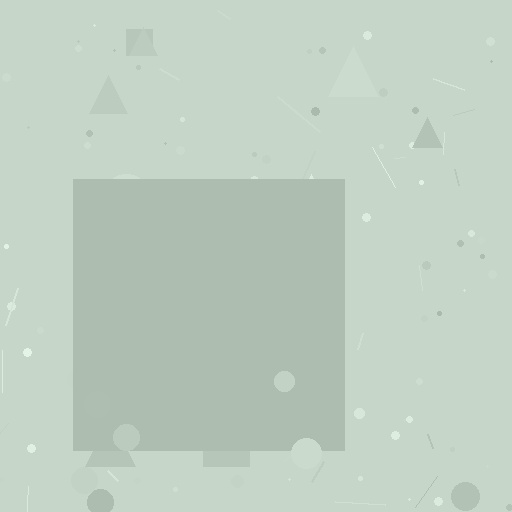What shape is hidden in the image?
A square is hidden in the image.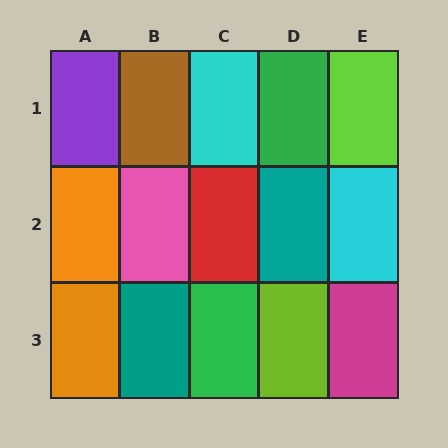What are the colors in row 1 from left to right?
Purple, brown, cyan, green, lime.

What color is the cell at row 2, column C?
Red.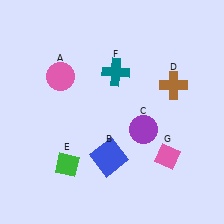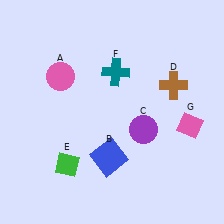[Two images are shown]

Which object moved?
The pink diamond (G) moved up.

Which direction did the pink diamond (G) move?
The pink diamond (G) moved up.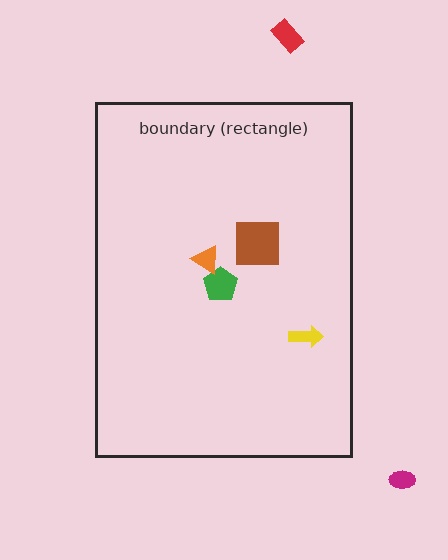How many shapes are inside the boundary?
4 inside, 2 outside.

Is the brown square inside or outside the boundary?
Inside.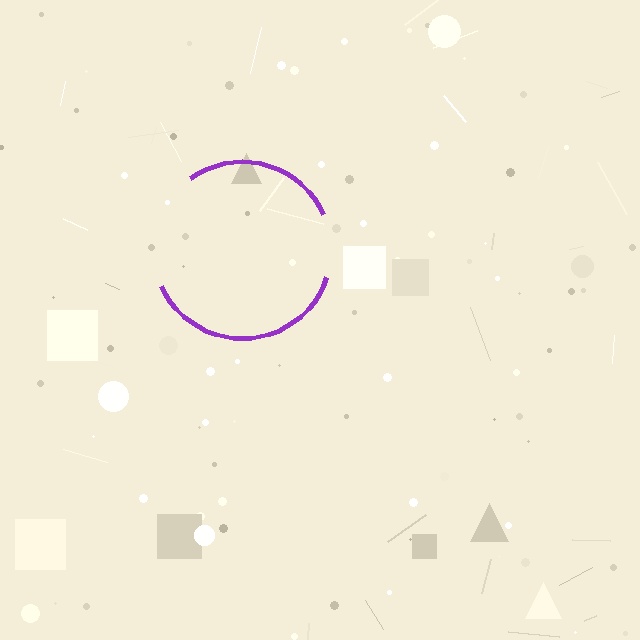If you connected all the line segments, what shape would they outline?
They would outline a circle.